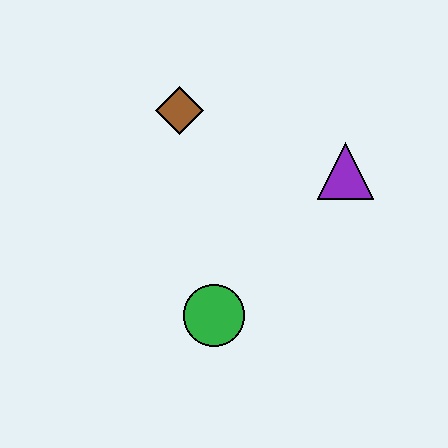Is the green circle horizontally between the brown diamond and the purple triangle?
Yes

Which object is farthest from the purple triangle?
The green circle is farthest from the purple triangle.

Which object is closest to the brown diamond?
The purple triangle is closest to the brown diamond.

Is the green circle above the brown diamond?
No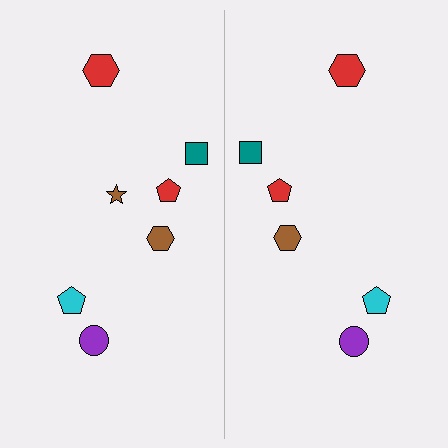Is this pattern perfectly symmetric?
No, the pattern is not perfectly symmetric. A brown star is missing from the right side.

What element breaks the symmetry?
A brown star is missing from the right side.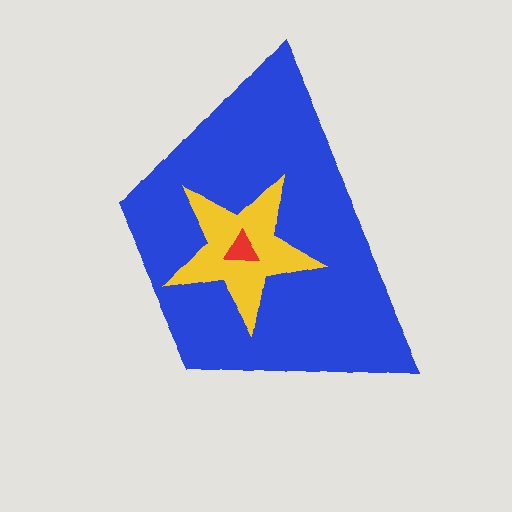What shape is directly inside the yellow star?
The red triangle.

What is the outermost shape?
The blue trapezoid.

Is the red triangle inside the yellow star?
Yes.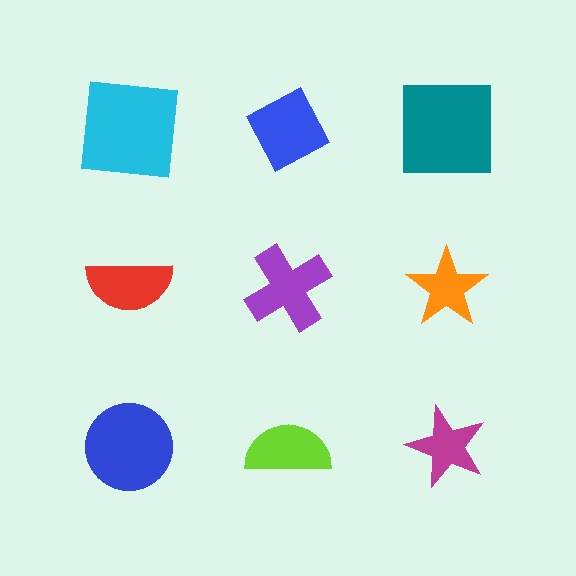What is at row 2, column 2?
A purple cross.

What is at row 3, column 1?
A blue circle.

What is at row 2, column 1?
A red semicircle.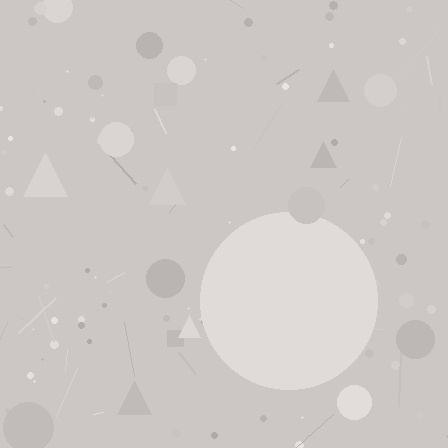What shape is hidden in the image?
A circle is hidden in the image.